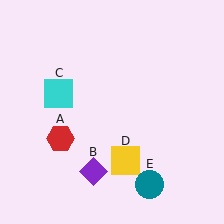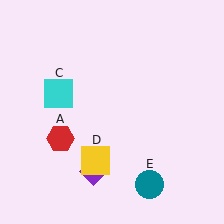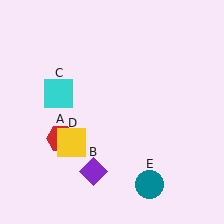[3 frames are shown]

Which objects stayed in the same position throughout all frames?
Red hexagon (object A) and purple diamond (object B) and cyan square (object C) and teal circle (object E) remained stationary.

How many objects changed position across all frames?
1 object changed position: yellow square (object D).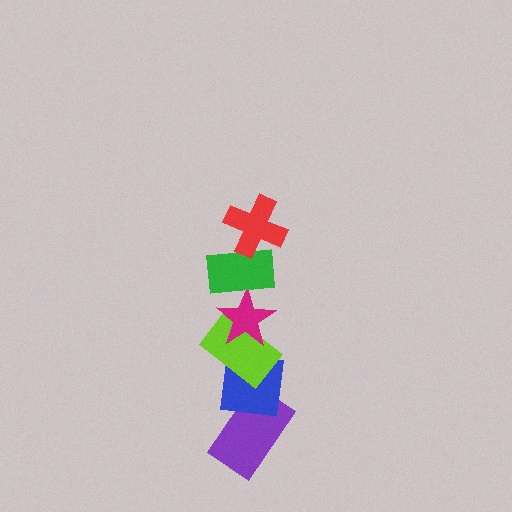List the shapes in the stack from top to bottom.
From top to bottom: the red cross, the green rectangle, the magenta star, the lime rectangle, the blue square, the purple rectangle.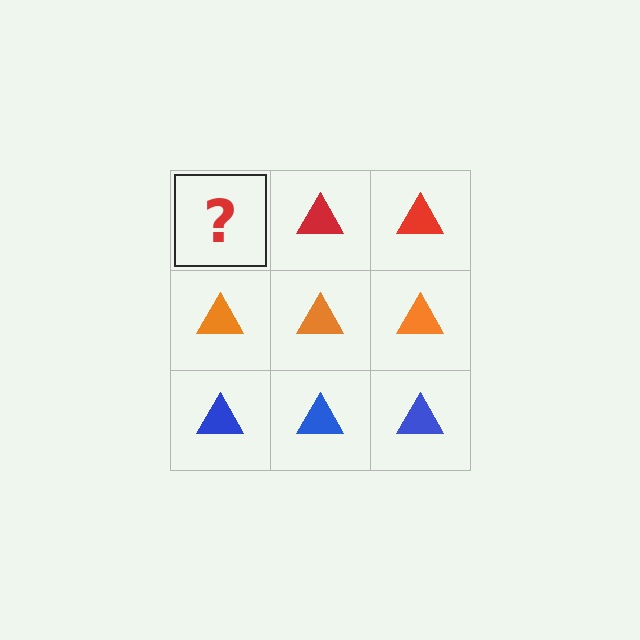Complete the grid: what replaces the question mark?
The question mark should be replaced with a red triangle.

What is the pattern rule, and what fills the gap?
The rule is that each row has a consistent color. The gap should be filled with a red triangle.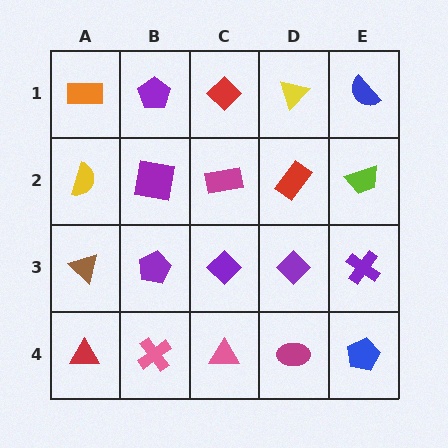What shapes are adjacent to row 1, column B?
A purple square (row 2, column B), an orange rectangle (row 1, column A), a red diamond (row 1, column C).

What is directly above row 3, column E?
A lime trapezoid.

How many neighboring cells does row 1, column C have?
3.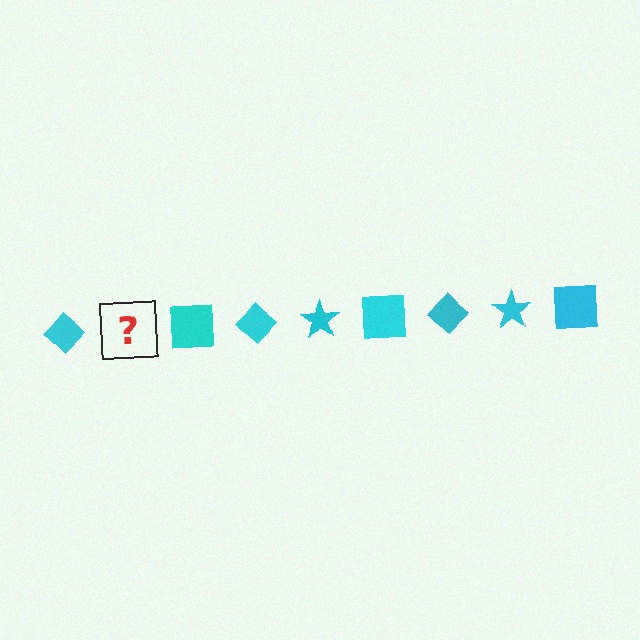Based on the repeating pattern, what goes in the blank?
The blank should be a cyan star.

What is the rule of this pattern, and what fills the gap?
The rule is that the pattern cycles through diamond, star, square shapes in cyan. The gap should be filled with a cyan star.